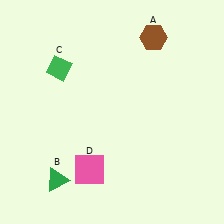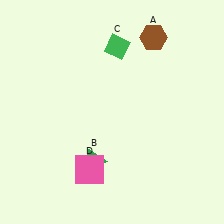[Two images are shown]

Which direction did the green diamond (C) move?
The green diamond (C) moved right.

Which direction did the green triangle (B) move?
The green triangle (B) moved right.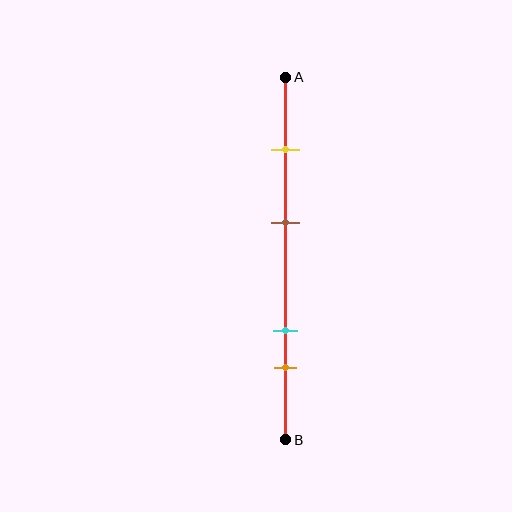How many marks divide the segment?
There are 4 marks dividing the segment.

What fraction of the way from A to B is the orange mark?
The orange mark is approximately 80% (0.8) of the way from A to B.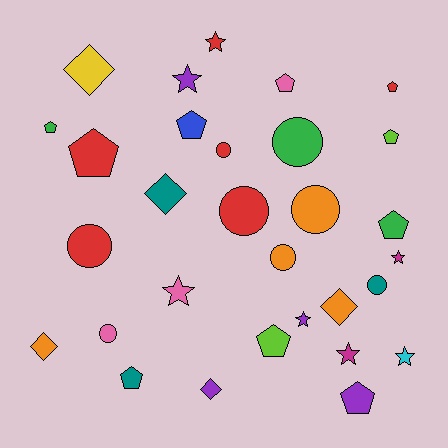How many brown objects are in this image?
There are no brown objects.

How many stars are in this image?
There are 7 stars.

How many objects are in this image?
There are 30 objects.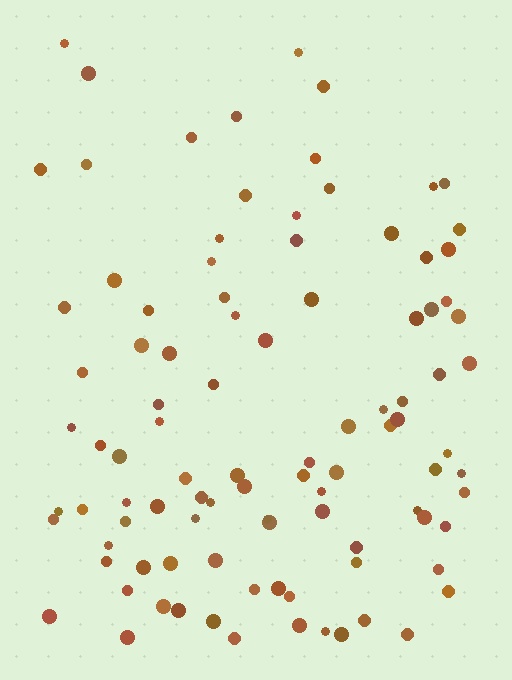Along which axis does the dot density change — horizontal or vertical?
Vertical.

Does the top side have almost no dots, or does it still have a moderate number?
Still a moderate number, just noticeably fewer than the bottom.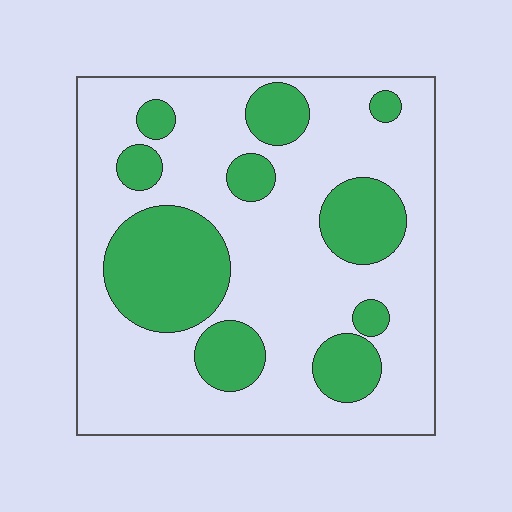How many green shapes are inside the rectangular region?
10.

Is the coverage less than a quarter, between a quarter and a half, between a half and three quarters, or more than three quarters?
Between a quarter and a half.